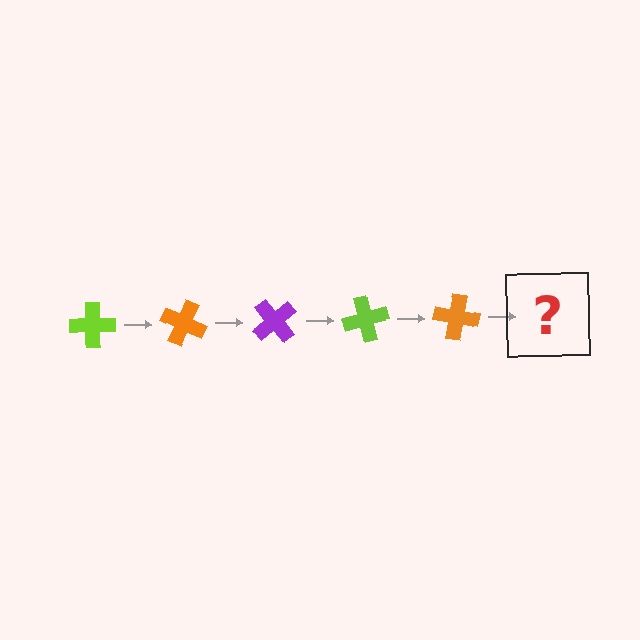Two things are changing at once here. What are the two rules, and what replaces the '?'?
The two rules are that it rotates 25 degrees each step and the color cycles through lime, orange, and purple. The '?' should be a purple cross, rotated 125 degrees from the start.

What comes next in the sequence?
The next element should be a purple cross, rotated 125 degrees from the start.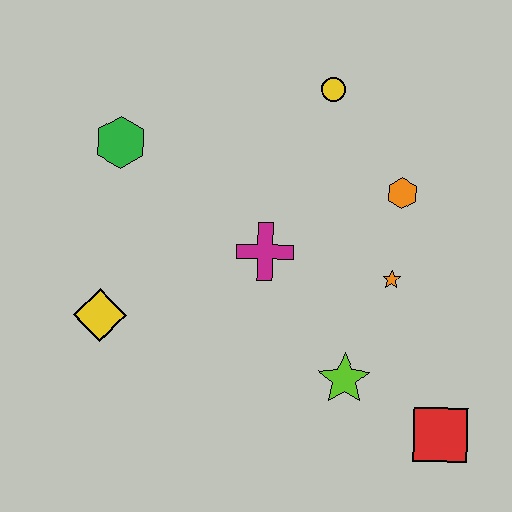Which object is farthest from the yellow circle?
The red square is farthest from the yellow circle.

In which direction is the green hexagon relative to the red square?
The green hexagon is to the left of the red square.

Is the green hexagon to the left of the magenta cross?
Yes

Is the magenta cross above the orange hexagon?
No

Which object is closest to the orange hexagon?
The orange star is closest to the orange hexagon.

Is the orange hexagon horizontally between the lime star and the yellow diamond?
No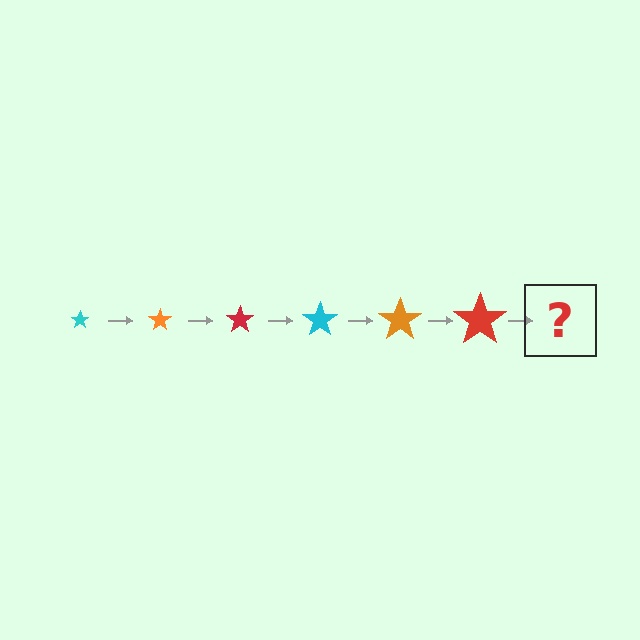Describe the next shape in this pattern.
It should be a cyan star, larger than the previous one.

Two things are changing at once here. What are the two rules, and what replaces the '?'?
The two rules are that the star grows larger each step and the color cycles through cyan, orange, and red. The '?' should be a cyan star, larger than the previous one.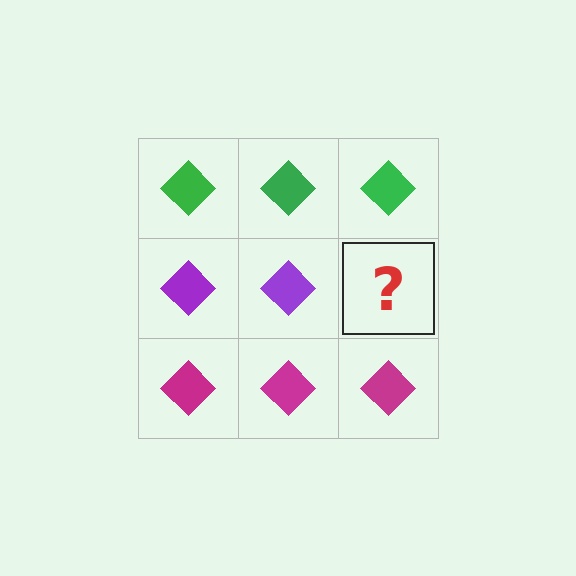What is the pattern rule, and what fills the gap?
The rule is that each row has a consistent color. The gap should be filled with a purple diamond.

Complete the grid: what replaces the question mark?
The question mark should be replaced with a purple diamond.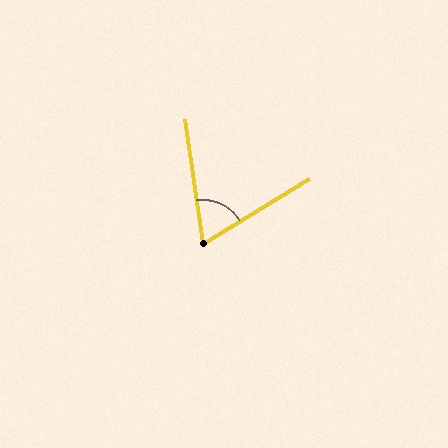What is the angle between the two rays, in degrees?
Approximately 67 degrees.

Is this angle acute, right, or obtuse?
It is acute.